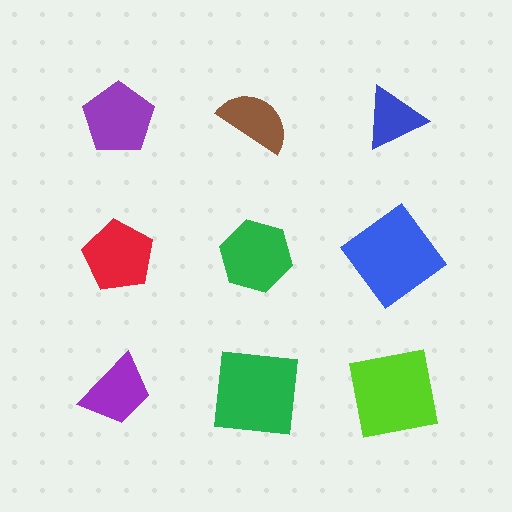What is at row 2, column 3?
A blue diamond.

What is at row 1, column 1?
A purple pentagon.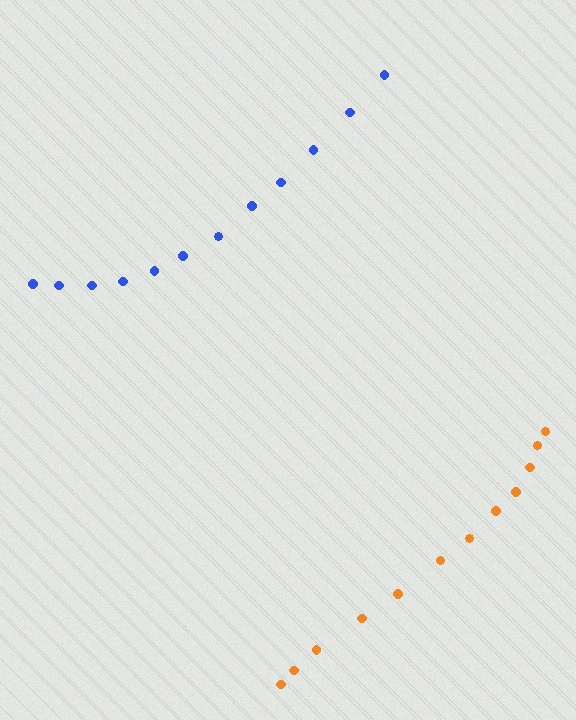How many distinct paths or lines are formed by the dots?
There are 2 distinct paths.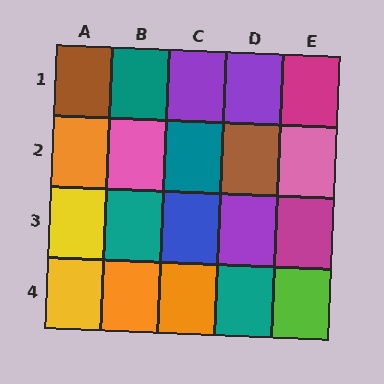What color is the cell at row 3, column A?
Yellow.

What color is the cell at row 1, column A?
Brown.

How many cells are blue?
1 cell is blue.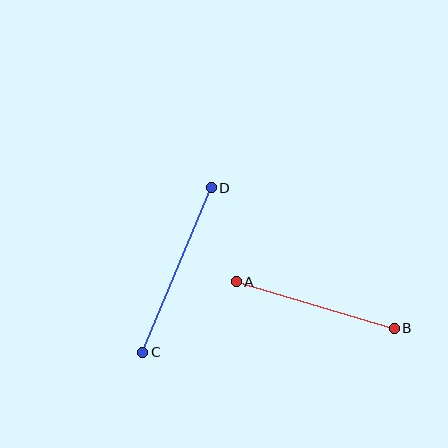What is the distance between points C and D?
The distance is approximately 178 pixels.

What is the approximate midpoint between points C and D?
The midpoint is at approximately (177, 270) pixels.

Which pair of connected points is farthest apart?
Points C and D are farthest apart.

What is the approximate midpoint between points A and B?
The midpoint is at approximately (315, 305) pixels.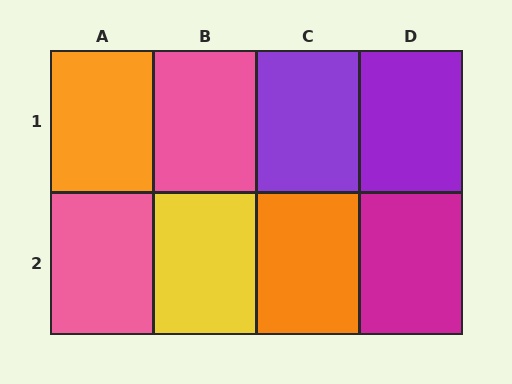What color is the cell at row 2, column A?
Pink.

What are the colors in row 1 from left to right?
Orange, pink, purple, purple.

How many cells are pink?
2 cells are pink.